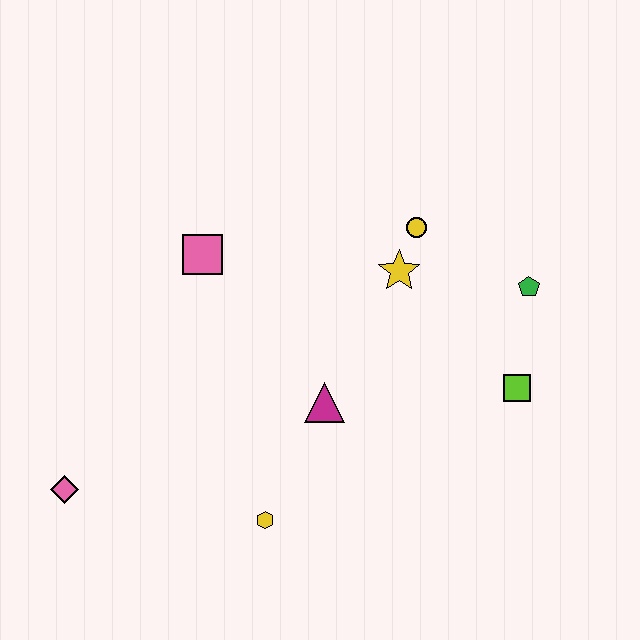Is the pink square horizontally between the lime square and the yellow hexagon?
No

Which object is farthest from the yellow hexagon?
The green pentagon is farthest from the yellow hexagon.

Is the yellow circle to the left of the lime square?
Yes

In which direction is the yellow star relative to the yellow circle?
The yellow star is below the yellow circle.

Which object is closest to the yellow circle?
The yellow star is closest to the yellow circle.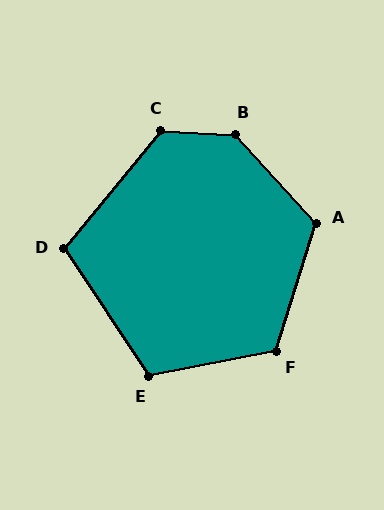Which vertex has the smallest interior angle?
D, at approximately 107 degrees.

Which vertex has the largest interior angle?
B, at approximately 135 degrees.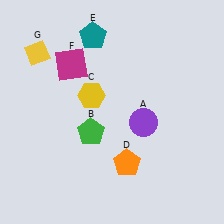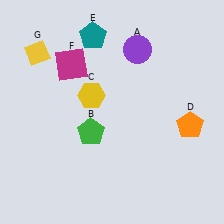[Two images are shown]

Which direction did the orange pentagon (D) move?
The orange pentagon (D) moved right.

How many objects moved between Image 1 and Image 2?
2 objects moved between the two images.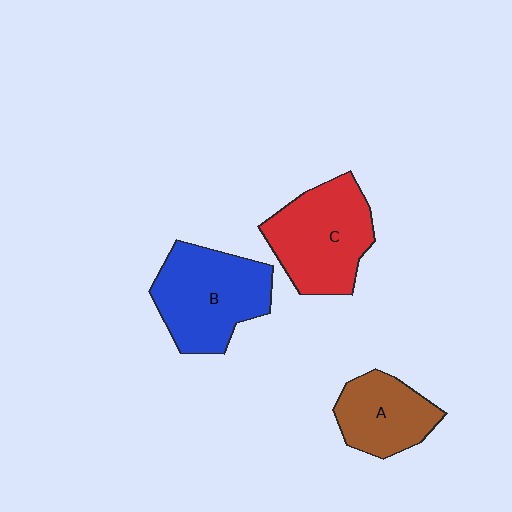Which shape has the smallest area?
Shape A (brown).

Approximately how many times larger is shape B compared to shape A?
Approximately 1.5 times.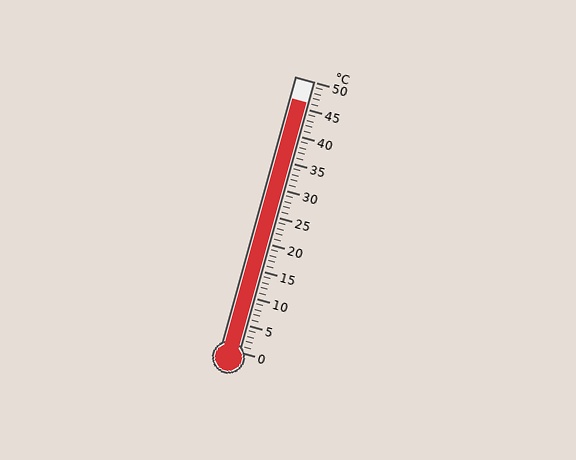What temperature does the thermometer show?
The thermometer shows approximately 46°C.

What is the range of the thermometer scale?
The thermometer scale ranges from 0°C to 50°C.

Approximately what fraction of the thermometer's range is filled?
The thermometer is filled to approximately 90% of its range.